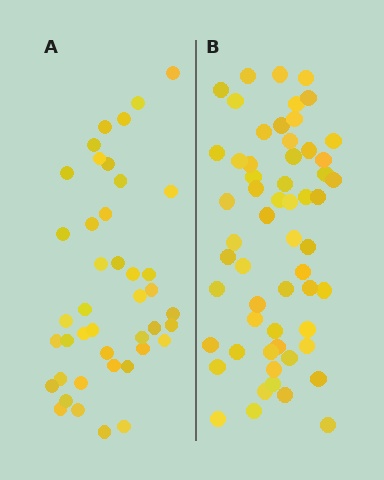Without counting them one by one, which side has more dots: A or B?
Region B (the right region) has more dots.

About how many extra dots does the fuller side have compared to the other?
Region B has approximately 15 more dots than region A.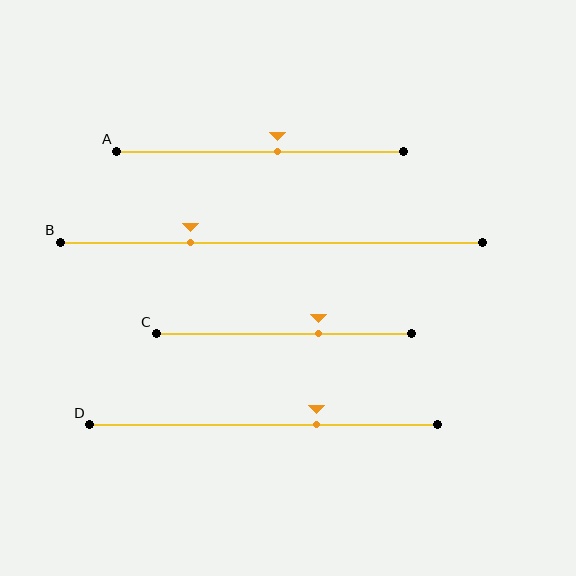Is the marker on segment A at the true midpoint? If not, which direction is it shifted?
No, the marker on segment A is shifted to the right by about 6% of the segment length.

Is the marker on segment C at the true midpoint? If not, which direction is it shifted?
No, the marker on segment C is shifted to the right by about 14% of the segment length.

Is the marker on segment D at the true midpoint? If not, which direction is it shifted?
No, the marker on segment D is shifted to the right by about 15% of the segment length.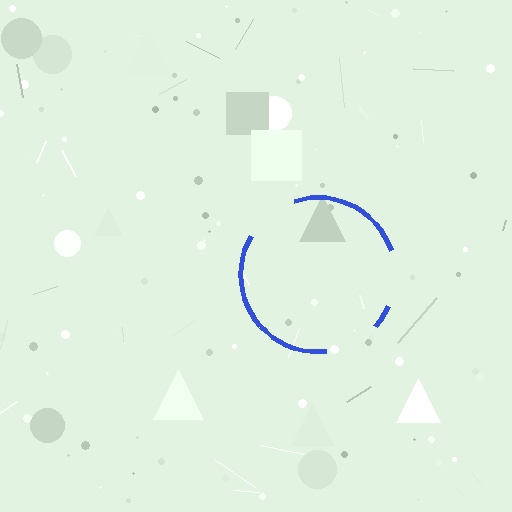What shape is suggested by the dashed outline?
The dashed outline suggests a circle.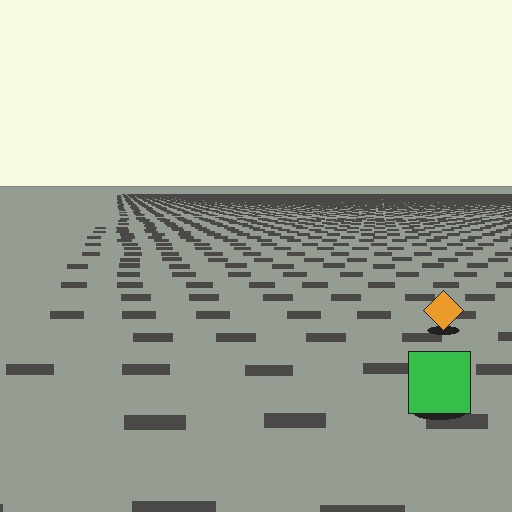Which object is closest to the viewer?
The green square is closest. The texture marks near it are larger and more spread out.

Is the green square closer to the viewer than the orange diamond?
Yes. The green square is closer — you can tell from the texture gradient: the ground texture is coarser near it.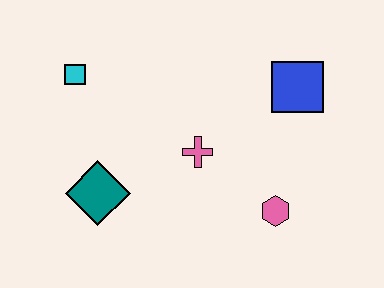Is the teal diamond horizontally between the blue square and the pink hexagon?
No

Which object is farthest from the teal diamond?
The blue square is farthest from the teal diamond.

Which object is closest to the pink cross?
The pink hexagon is closest to the pink cross.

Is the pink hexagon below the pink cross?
Yes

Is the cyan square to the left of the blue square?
Yes